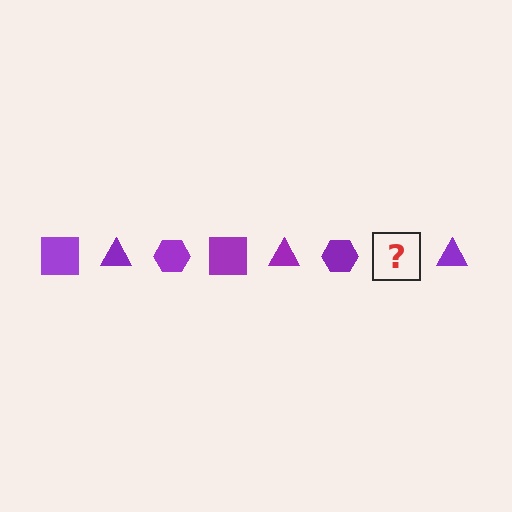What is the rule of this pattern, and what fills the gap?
The rule is that the pattern cycles through square, triangle, hexagon shapes in purple. The gap should be filled with a purple square.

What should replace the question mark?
The question mark should be replaced with a purple square.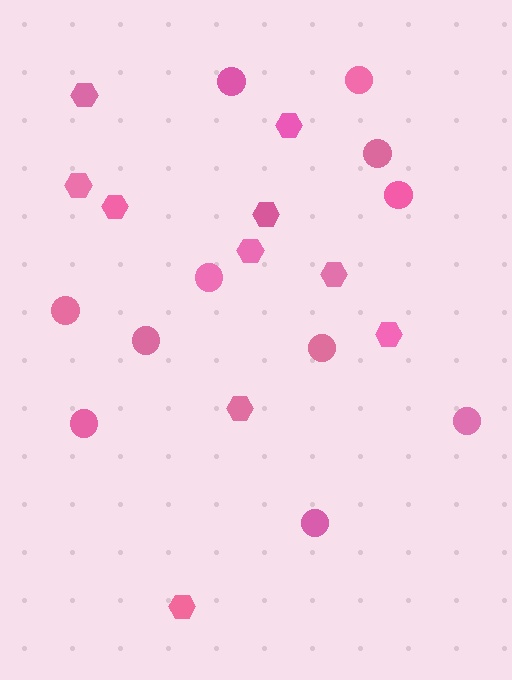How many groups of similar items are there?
There are 2 groups: one group of hexagons (10) and one group of circles (11).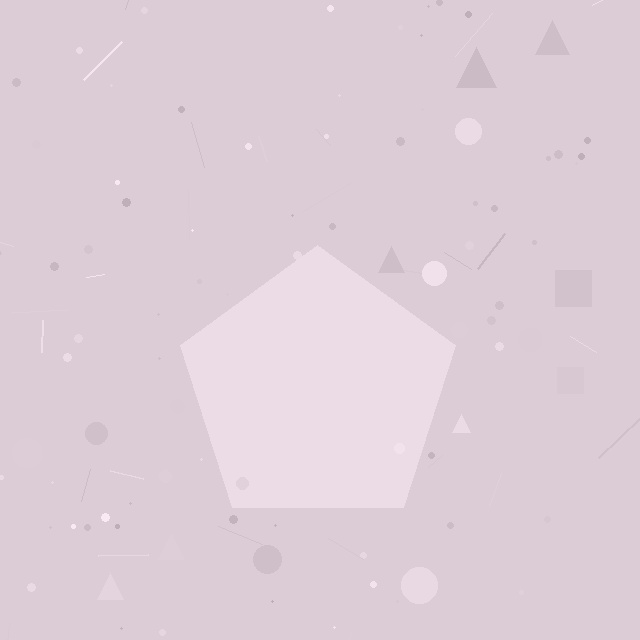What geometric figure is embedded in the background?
A pentagon is embedded in the background.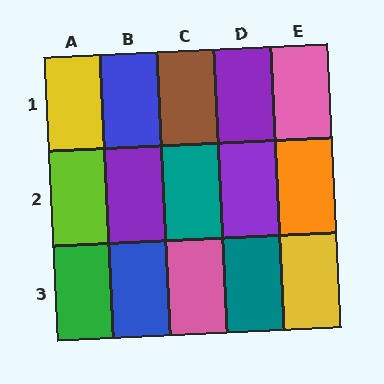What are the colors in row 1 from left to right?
Yellow, blue, brown, purple, pink.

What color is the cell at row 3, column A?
Green.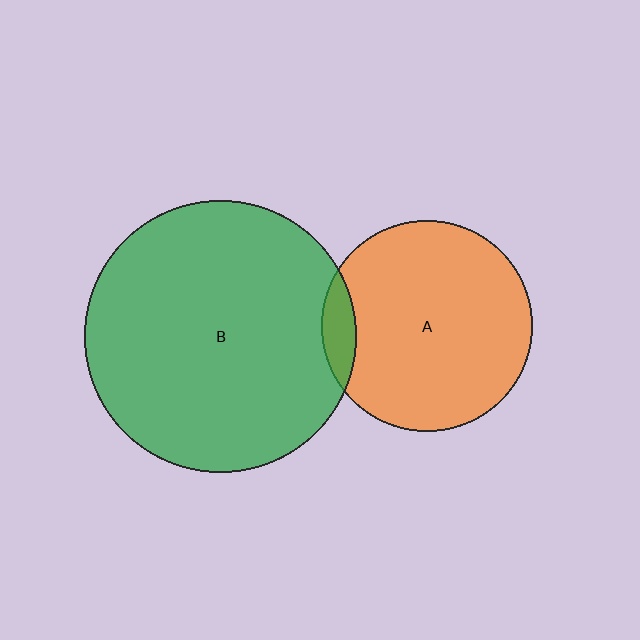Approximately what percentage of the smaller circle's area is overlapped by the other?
Approximately 10%.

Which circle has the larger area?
Circle B (green).